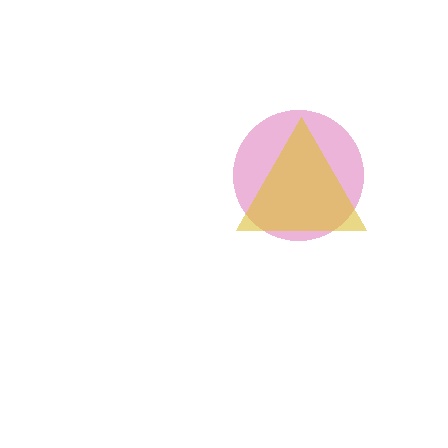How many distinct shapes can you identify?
There are 2 distinct shapes: a pink circle, a yellow triangle.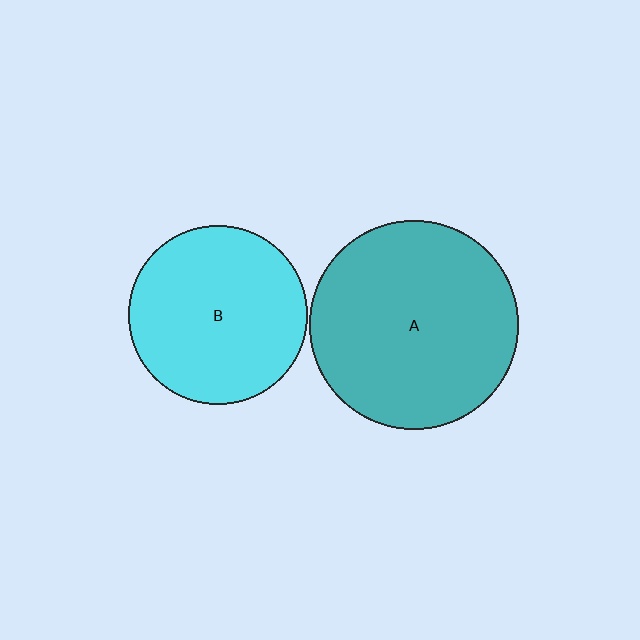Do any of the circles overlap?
No, none of the circles overlap.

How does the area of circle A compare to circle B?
Approximately 1.4 times.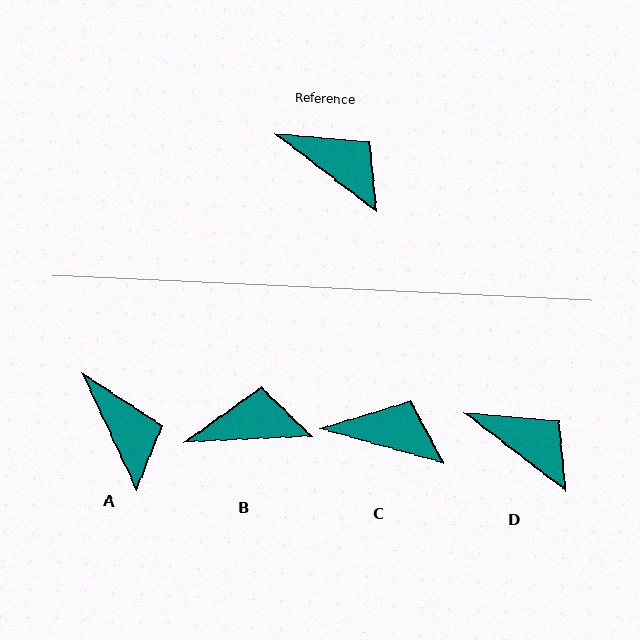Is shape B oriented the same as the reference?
No, it is off by about 41 degrees.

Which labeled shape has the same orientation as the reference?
D.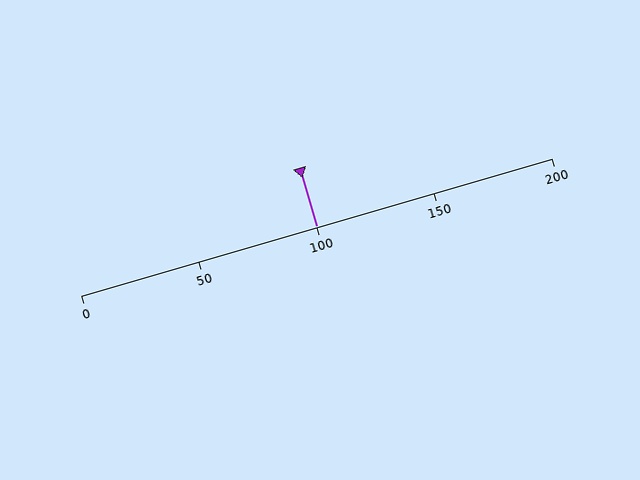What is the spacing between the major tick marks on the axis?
The major ticks are spaced 50 apart.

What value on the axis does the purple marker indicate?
The marker indicates approximately 100.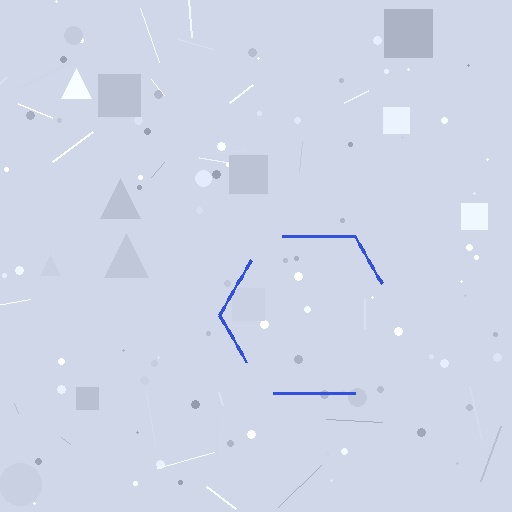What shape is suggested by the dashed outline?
The dashed outline suggests a hexagon.